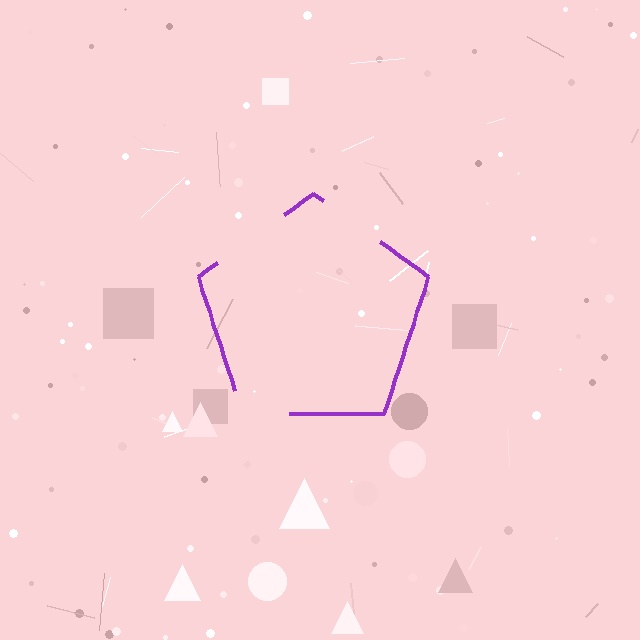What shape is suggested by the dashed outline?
The dashed outline suggests a pentagon.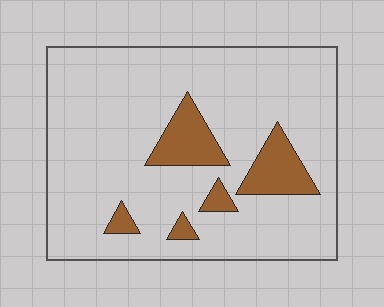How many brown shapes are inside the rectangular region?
5.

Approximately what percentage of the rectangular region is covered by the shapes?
Approximately 15%.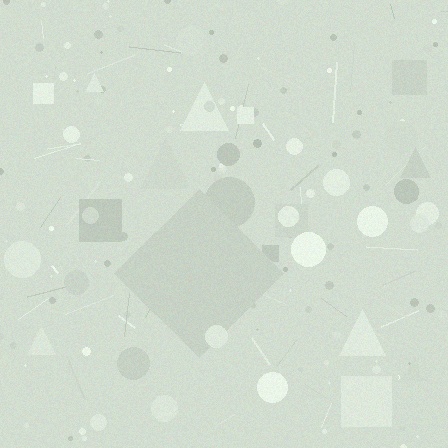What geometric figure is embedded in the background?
A diamond is embedded in the background.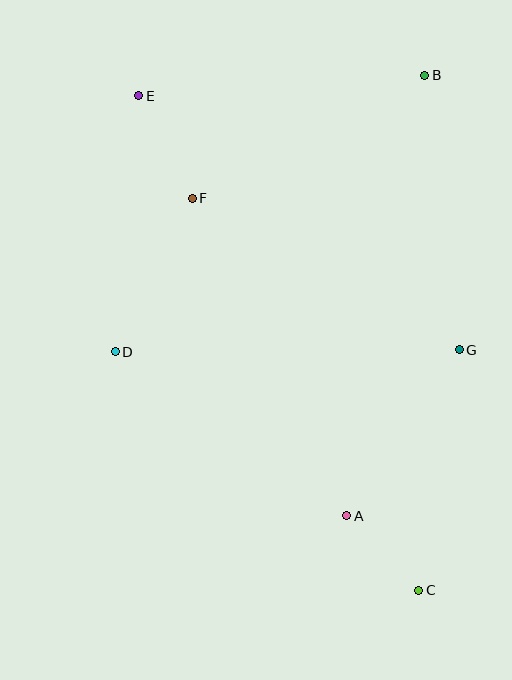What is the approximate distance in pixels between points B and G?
The distance between B and G is approximately 276 pixels.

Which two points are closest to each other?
Points A and C are closest to each other.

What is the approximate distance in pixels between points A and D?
The distance between A and D is approximately 284 pixels.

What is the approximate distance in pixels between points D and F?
The distance between D and F is approximately 172 pixels.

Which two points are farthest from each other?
Points C and E are farthest from each other.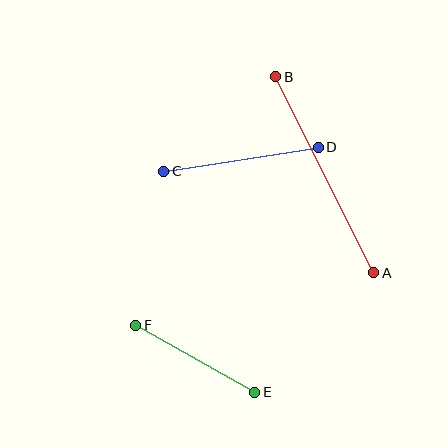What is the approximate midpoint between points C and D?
The midpoint is at approximately (241, 159) pixels.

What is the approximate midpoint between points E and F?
The midpoint is at approximately (195, 359) pixels.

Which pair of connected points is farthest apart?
Points A and B are farthest apart.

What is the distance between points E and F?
The distance is approximately 137 pixels.